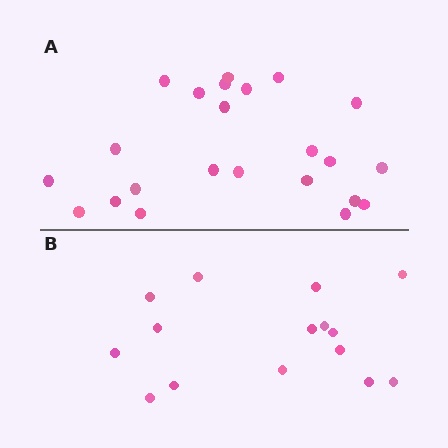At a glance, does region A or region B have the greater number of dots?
Region A (the top region) has more dots.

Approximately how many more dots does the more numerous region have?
Region A has roughly 8 or so more dots than region B.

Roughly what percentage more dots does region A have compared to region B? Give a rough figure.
About 55% more.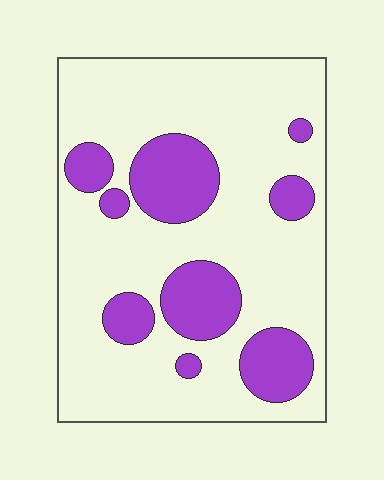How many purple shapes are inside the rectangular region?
9.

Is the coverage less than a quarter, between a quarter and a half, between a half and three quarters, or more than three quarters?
Less than a quarter.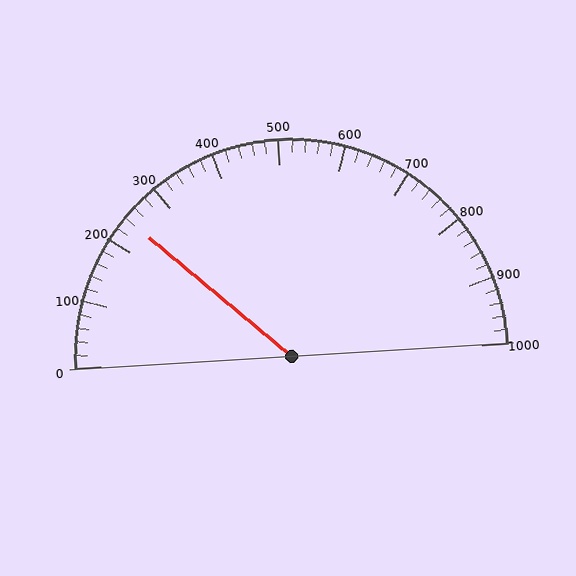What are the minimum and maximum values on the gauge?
The gauge ranges from 0 to 1000.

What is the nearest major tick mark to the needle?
The nearest major tick mark is 200.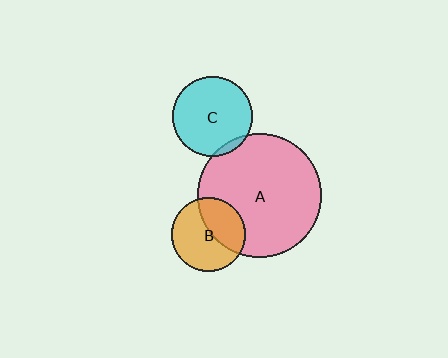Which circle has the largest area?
Circle A (pink).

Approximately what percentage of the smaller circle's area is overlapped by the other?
Approximately 5%.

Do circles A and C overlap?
Yes.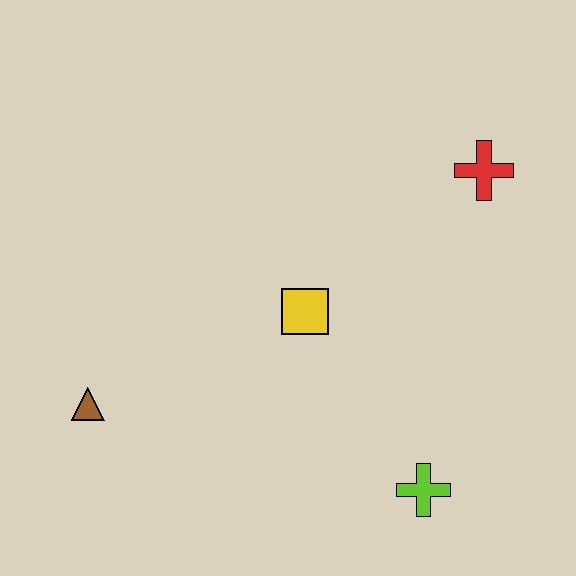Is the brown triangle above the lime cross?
Yes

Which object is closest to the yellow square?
The lime cross is closest to the yellow square.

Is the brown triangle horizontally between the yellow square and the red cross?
No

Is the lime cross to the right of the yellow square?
Yes